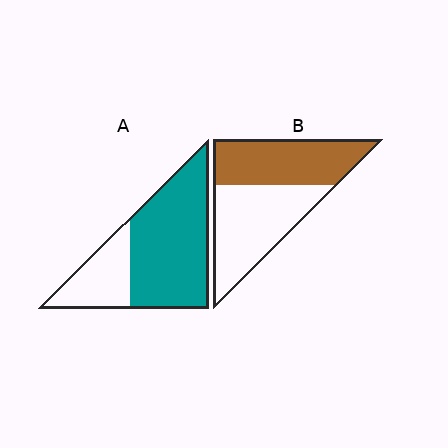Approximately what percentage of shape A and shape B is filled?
A is approximately 70% and B is approximately 45%.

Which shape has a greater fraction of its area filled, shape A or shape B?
Shape A.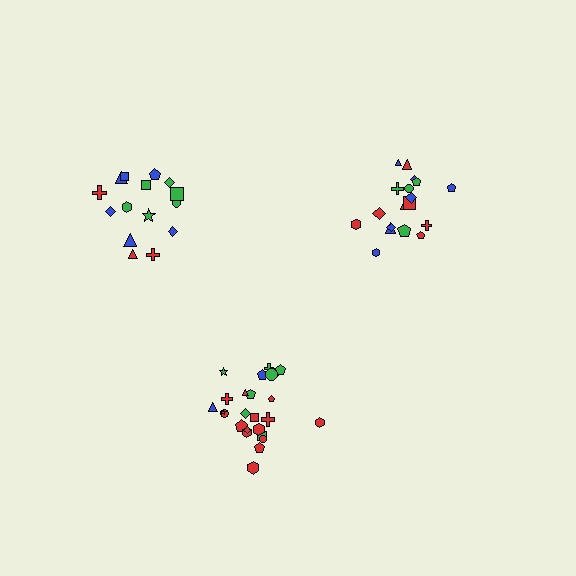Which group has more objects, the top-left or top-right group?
The top-right group.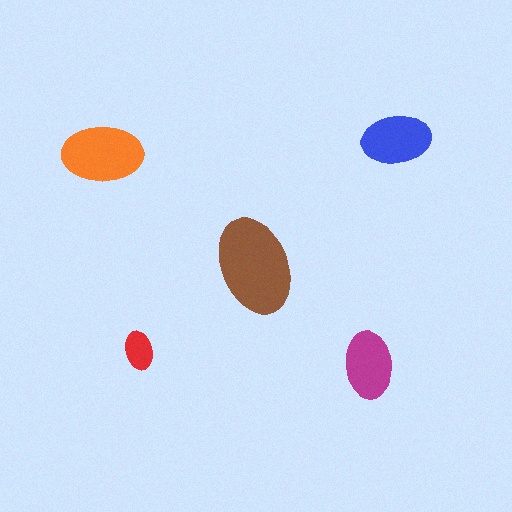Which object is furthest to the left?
The orange ellipse is leftmost.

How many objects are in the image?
There are 5 objects in the image.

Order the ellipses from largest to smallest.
the brown one, the orange one, the blue one, the magenta one, the red one.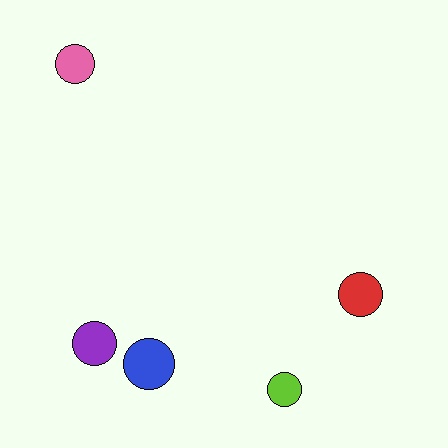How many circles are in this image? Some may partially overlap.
There are 5 circles.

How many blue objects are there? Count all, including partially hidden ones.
There is 1 blue object.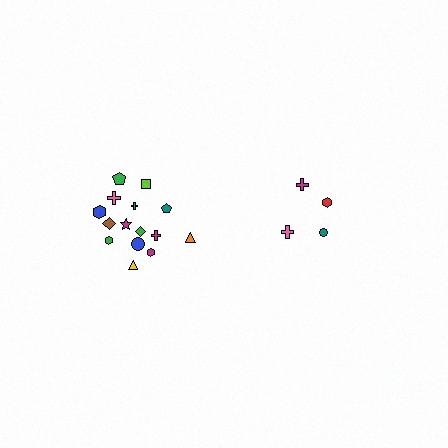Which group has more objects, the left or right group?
The left group.